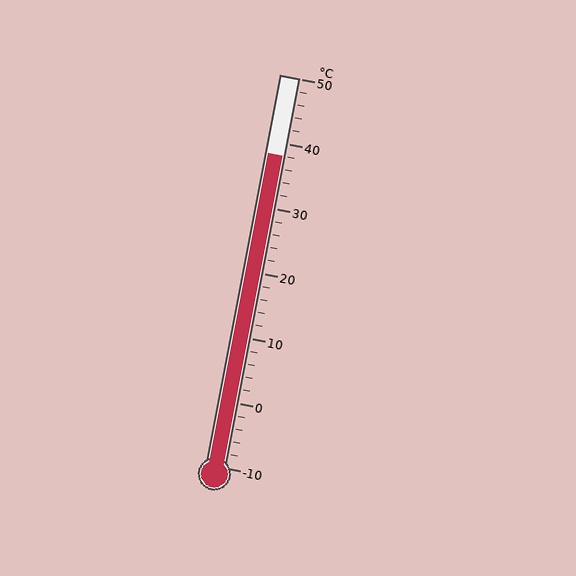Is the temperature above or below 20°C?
The temperature is above 20°C.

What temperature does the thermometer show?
The thermometer shows approximately 38°C.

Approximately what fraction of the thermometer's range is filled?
The thermometer is filled to approximately 80% of its range.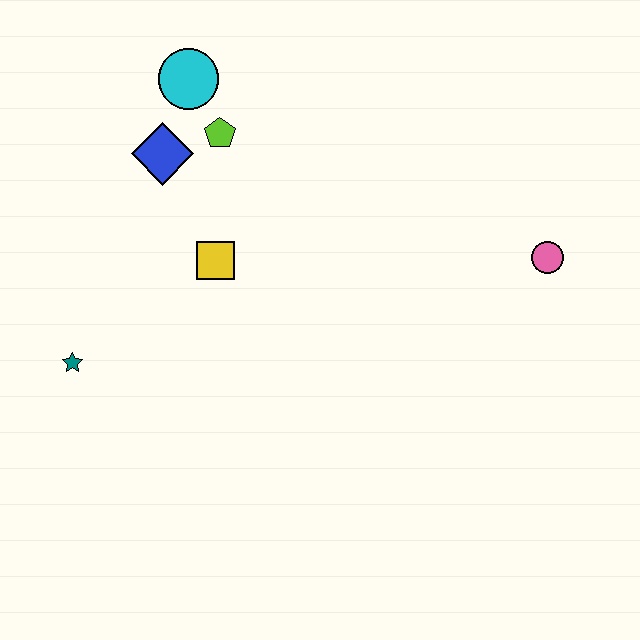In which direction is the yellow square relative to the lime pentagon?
The yellow square is below the lime pentagon.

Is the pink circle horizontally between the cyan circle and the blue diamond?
No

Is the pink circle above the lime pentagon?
No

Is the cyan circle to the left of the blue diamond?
No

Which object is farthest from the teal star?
The pink circle is farthest from the teal star.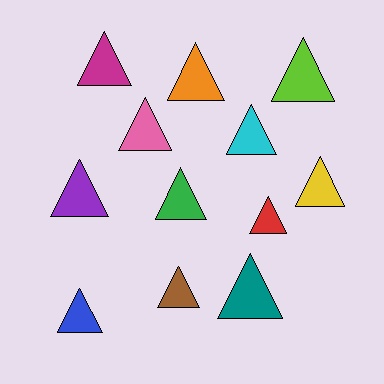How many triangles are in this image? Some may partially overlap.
There are 12 triangles.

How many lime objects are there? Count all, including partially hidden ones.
There is 1 lime object.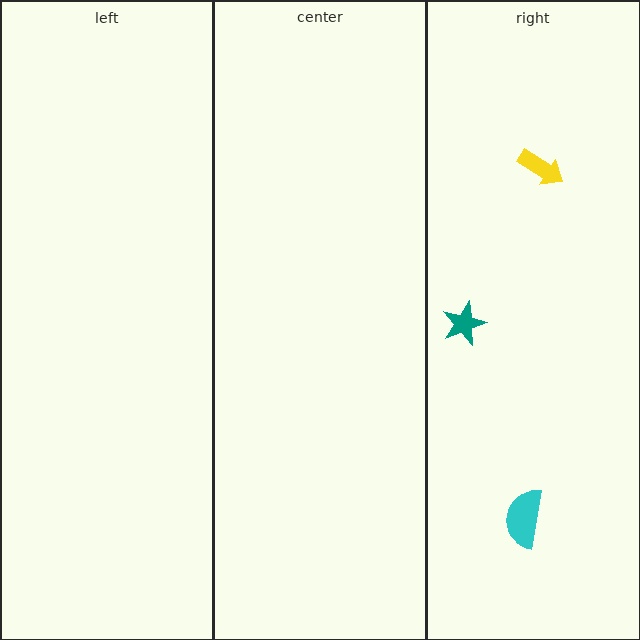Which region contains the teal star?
The right region.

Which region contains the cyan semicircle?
The right region.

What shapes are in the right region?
The cyan semicircle, the teal star, the yellow arrow.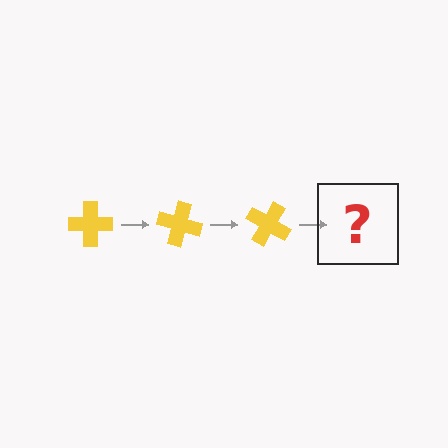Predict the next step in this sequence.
The next step is a yellow cross rotated 45 degrees.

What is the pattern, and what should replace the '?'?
The pattern is that the cross rotates 15 degrees each step. The '?' should be a yellow cross rotated 45 degrees.